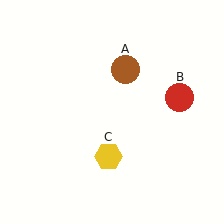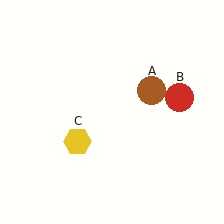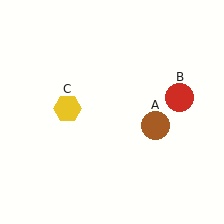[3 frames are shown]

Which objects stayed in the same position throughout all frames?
Red circle (object B) remained stationary.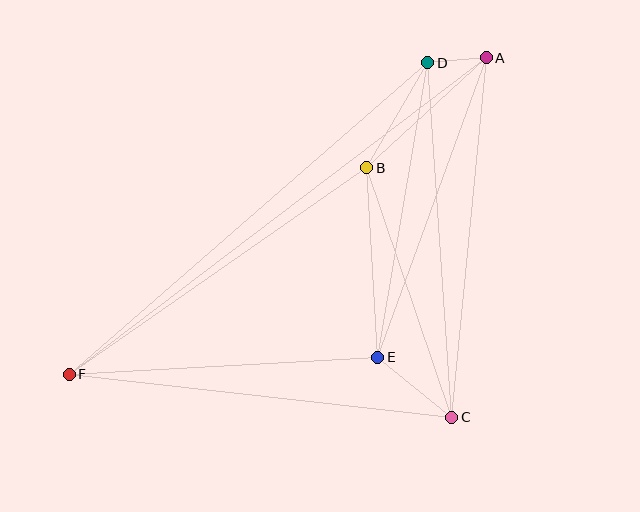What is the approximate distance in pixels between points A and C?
The distance between A and C is approximately 361 pixels.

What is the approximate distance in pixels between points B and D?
The distance between B and D is approximately 121 pixels.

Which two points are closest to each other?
Points A and D are closest to each other.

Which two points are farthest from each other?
Points A and F are farthest from each other.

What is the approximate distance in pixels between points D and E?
The distance between D and E is approximately 299 pixels.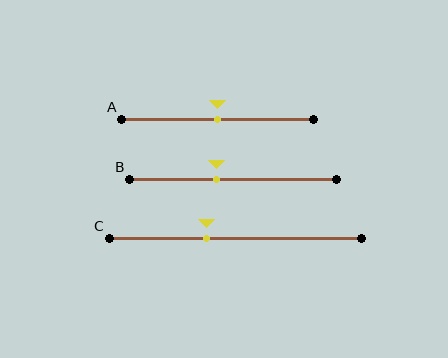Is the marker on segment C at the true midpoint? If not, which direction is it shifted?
No, the marker on segment C is shifted to the left by about 12% of the segment length.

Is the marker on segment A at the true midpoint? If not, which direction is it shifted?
Yes, the marker on segment A is at the true midpoint.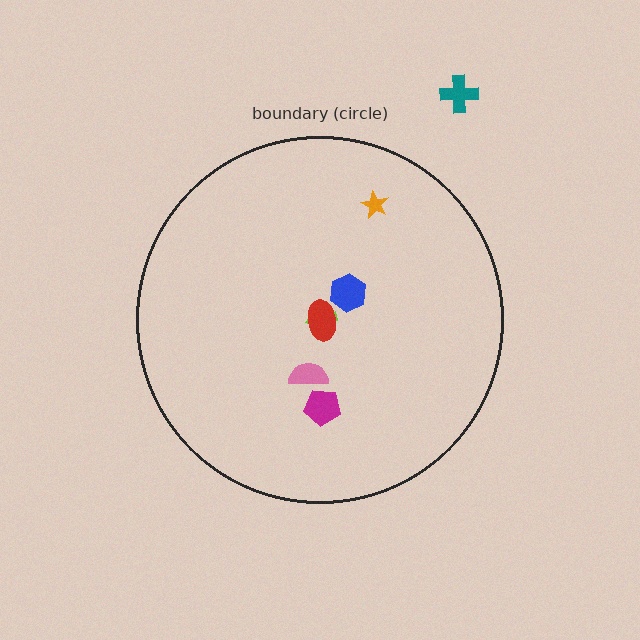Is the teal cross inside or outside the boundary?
Outside.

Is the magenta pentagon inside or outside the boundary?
Inside.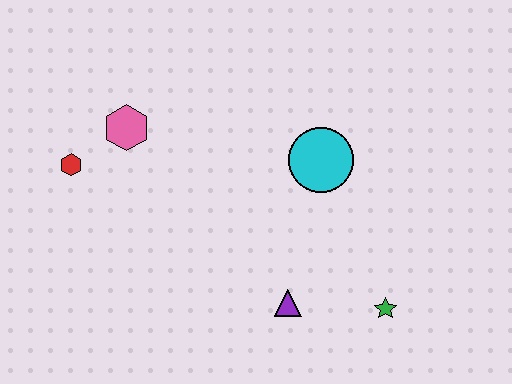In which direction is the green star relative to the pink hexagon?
The green star is to the right of the pink hexagon.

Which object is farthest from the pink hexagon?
The green star is farthest from the pink hexagon.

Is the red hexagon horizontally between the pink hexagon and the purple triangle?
No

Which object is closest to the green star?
The purple triangle is closest to the green star.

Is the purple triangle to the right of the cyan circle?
No